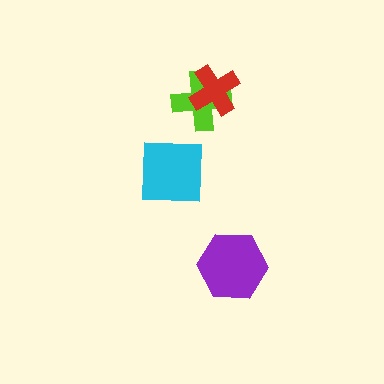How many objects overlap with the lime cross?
1 object overlaps with the lime cross.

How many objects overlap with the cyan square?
0 objects overlap with the cyan square.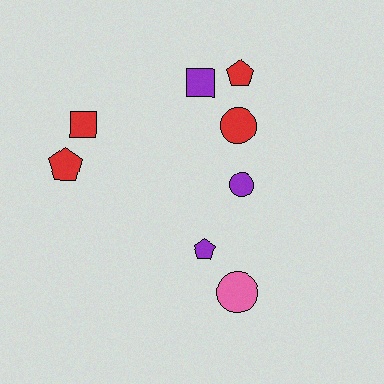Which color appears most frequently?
Red, with 4 objects.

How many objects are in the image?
There are 8 objects.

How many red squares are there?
There is 1 red square.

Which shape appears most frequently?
Pentagon, with 3 objects.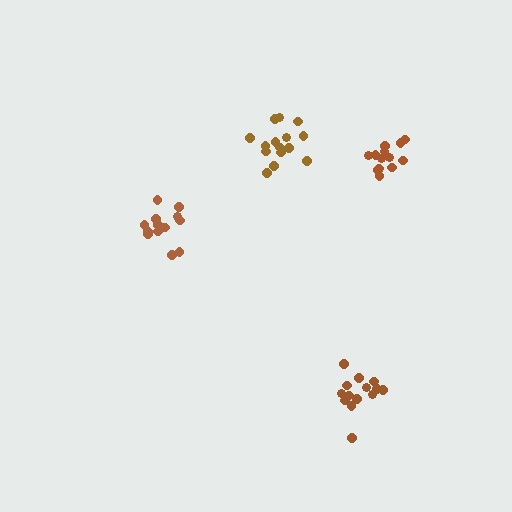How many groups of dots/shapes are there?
There are 4 groups.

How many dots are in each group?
Group 1: 15 dots, Group 2: 14 dots, Group 3: 13 dots, Group 4: 13 dots (55 total).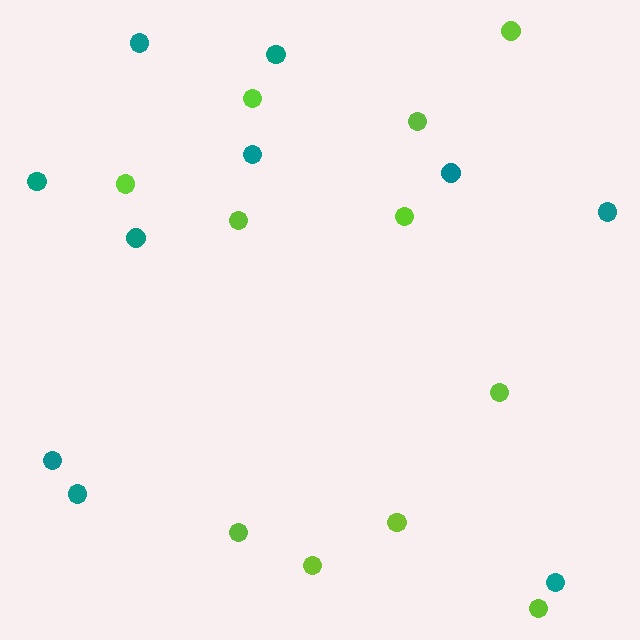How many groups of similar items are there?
There are 2 groups: one group of teal circles (10) and one group of lime circles (11).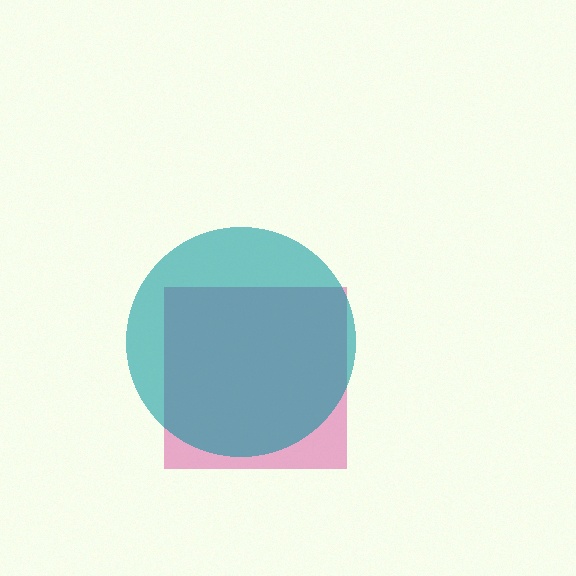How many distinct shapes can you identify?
There are 2 distinct shapes: a magenta square, a teal circle.